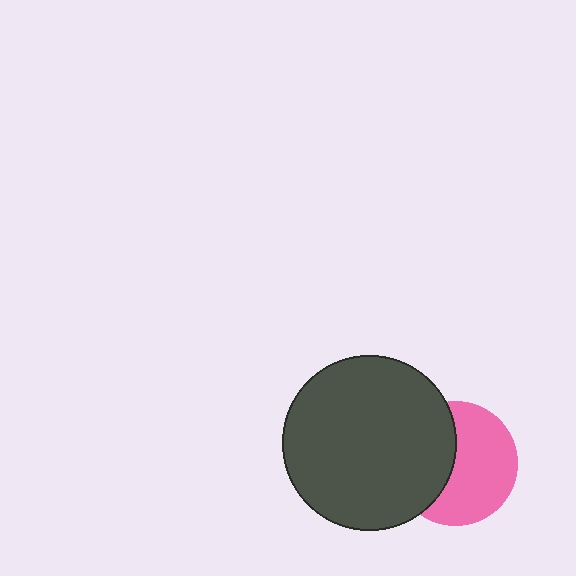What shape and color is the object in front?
The object in front is a dark gray circle.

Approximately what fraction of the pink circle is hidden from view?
Roughly 42% of the pink circle is hidden behind the dark gray circle.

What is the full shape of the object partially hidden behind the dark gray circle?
The partially hidden object is a pink circle.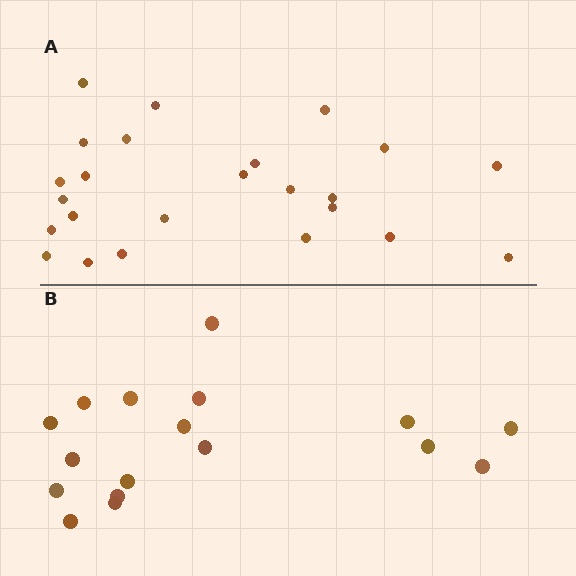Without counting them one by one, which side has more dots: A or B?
Region A (the top region) has more dots.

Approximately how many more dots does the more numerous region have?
Region A has roughly 8 or so more dots than region B.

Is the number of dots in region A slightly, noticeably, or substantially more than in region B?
Region A has noticeably more, but not dramatically so. The ratio is roughly 1.4 to 1.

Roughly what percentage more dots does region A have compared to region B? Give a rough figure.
About 40% more.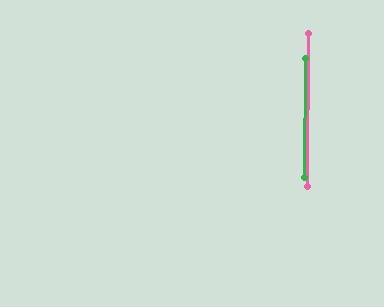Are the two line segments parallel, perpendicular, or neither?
Parallel — their directions differ by only 0.0°.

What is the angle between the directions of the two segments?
Approximately 0 degrees.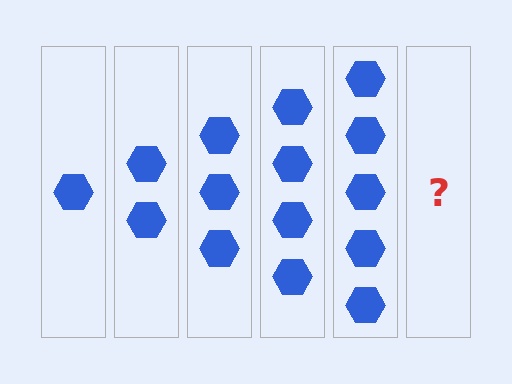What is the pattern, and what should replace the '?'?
The pattern is that each step adds one more hexagon. The '?' should be 6 hexagons.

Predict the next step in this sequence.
The next step is 6 hexagons.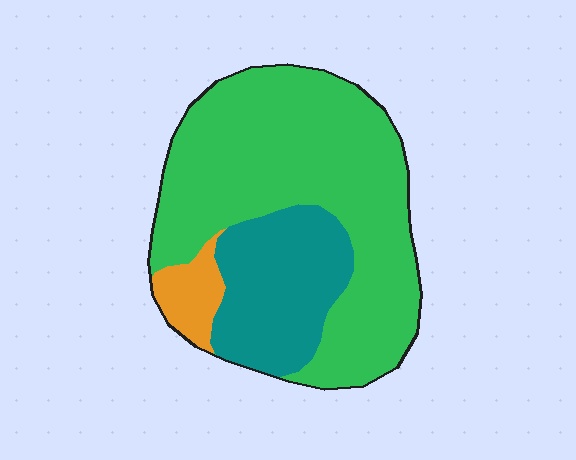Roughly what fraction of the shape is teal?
Teal covers 26% of the shape.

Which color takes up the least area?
Orange, at roughly 5%.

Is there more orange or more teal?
Teal.